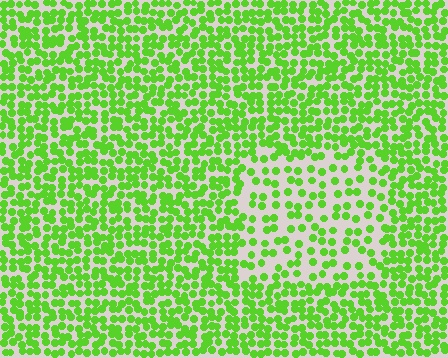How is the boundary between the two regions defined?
The boundary is defined by a change in element density (approximately 2.0x ratio). All elements are the same color, size, and shape.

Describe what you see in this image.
The image contains small lime elements arranged at two different densities. A rectangle-shaped region is visible where the elements are less densely packed than the surrounding area.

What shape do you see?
I see a rectangle.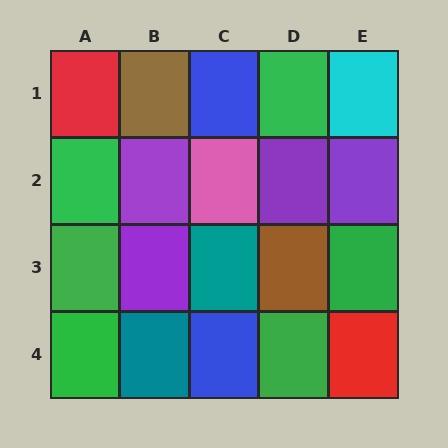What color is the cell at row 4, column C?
Blue.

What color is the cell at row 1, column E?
Cyan.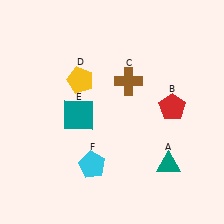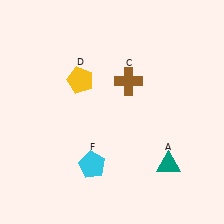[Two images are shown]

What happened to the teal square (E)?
The teal square (E) was removed in Image 2. It was in the bottom-left area of Image 1.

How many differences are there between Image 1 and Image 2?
There are 2 differences between the two images.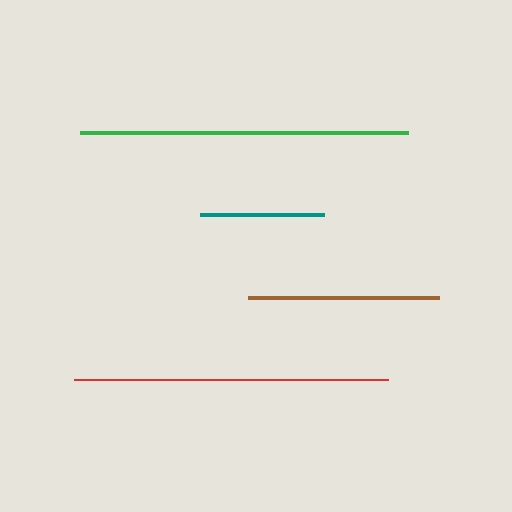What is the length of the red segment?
The red segment is approximately 314 pixels long.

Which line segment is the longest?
The green line is the longest at approximately 328 pixels.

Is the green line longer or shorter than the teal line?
The green line is longer than the teal line.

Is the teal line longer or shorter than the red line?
The red line is longer than the teal line.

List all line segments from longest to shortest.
From longest to shortest: green, red, brown, teal.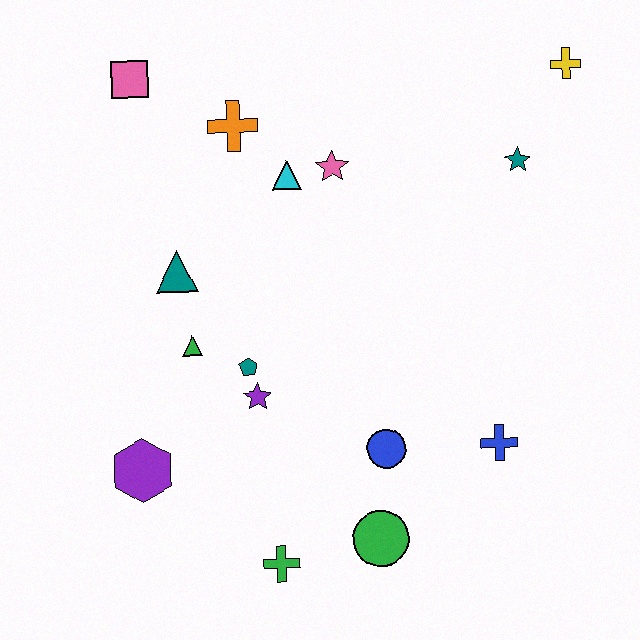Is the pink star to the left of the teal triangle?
No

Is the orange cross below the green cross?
No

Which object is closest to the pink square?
The orange cross is closest to the pink square.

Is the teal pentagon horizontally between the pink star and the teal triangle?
Yes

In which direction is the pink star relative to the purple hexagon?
The pink star is above the purple hexagon.